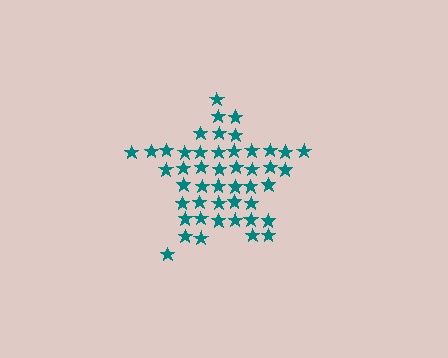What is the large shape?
The large shape is a star.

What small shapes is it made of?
It is made of small stars.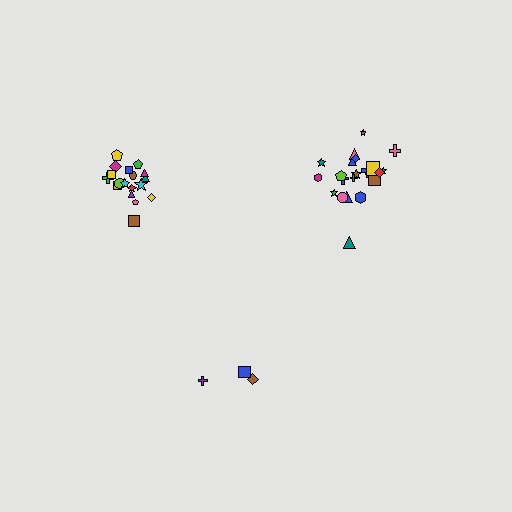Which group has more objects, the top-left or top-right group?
The top-right group.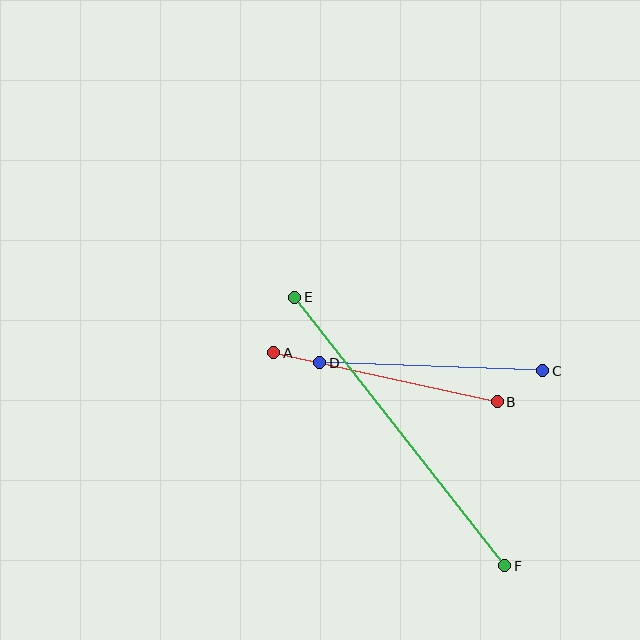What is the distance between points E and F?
The distance is approximately 341 pixels.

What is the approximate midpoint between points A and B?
The midpoint is at approximately (385, 377) pixels.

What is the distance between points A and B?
The distance is approximately 228 pixels.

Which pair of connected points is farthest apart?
Points E and F are farthest apart.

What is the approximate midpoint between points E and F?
The midpoint is at approximately (400, 431) pixels.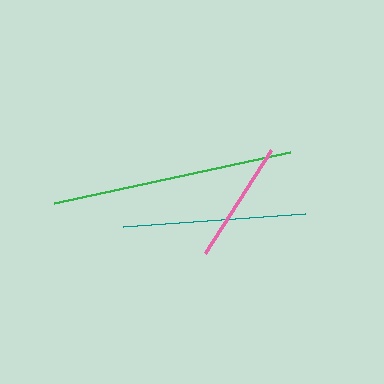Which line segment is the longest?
The green line is the longest at approximately 241 pixels.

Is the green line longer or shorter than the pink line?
The green line is longer than the pink line.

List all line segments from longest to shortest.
From longest to shortest: green, teal, pink.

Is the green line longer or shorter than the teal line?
The green line is longer than the teal line.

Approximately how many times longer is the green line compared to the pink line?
The green line is approximately 2.0 times the length of the pink line.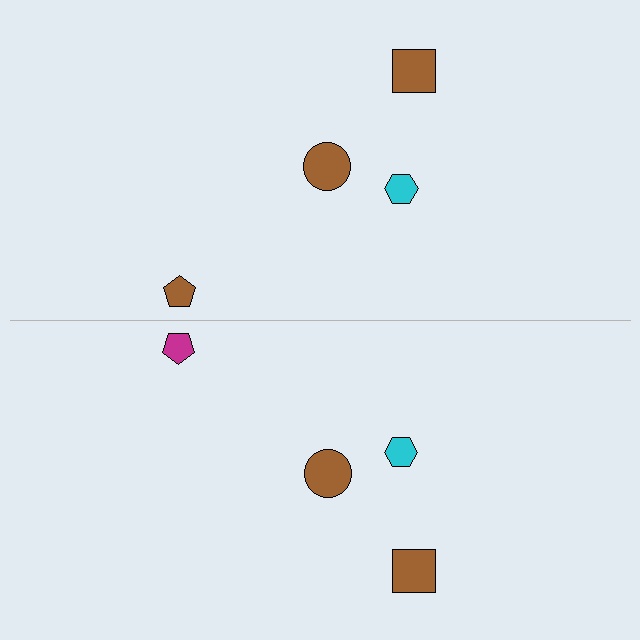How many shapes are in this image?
There are 8 shapes in this image.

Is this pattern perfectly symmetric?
No, the pattern is not perfectly symmetric. The magenta pentagon on the bottom side breaks the symmetry — its mirror counterpart is brown.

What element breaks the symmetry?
The magenta pentagon on the bottom side breaks the symmetry — its mirror counterpart is brown.